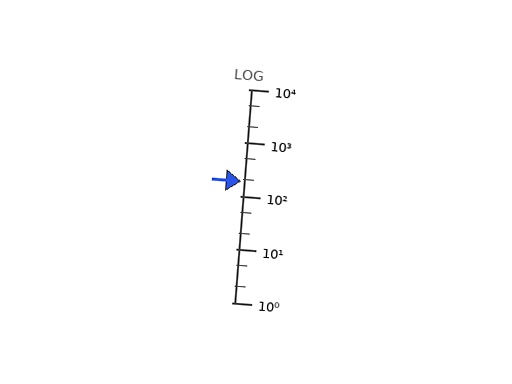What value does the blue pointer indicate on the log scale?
The pointer indicates approximately 190.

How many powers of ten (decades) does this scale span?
The scale spans 4 decades, from 1 to 10000.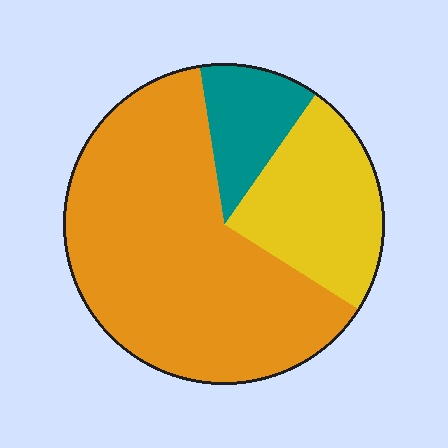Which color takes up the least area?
Teal, at roughly 10%.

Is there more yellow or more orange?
Orange.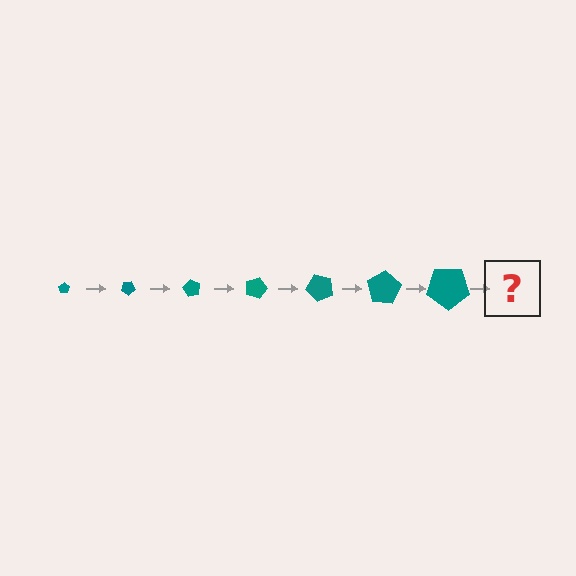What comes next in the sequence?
The next element should be a pentagon, larger than the previous one and rotated 210 degrees from the start.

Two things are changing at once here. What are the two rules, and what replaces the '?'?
The two rules are that the pentagon grows larger each step and it rotates 30 degrees each step. The '?' should be a pentagon, larger than the previous one and rotated 210 degrees from the start.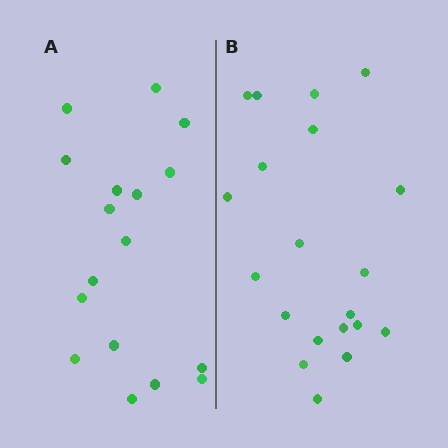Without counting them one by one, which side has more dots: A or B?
Region B (the right region) has more dots.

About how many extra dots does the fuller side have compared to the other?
Region B has just a few more — roughly 2 or 3 more dots than region A.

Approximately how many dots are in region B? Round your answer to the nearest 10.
About 20 dots.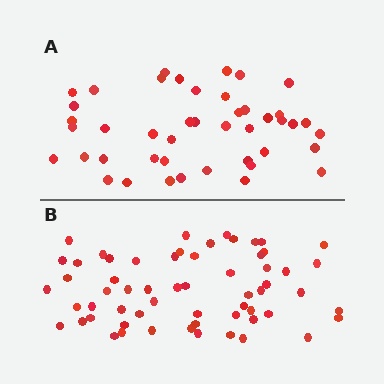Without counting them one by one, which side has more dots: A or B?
Region B (the bottom region) has more dots.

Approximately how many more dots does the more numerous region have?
Region B has approximately 15 more dots than region A.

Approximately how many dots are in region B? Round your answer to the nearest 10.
About 60 dots.